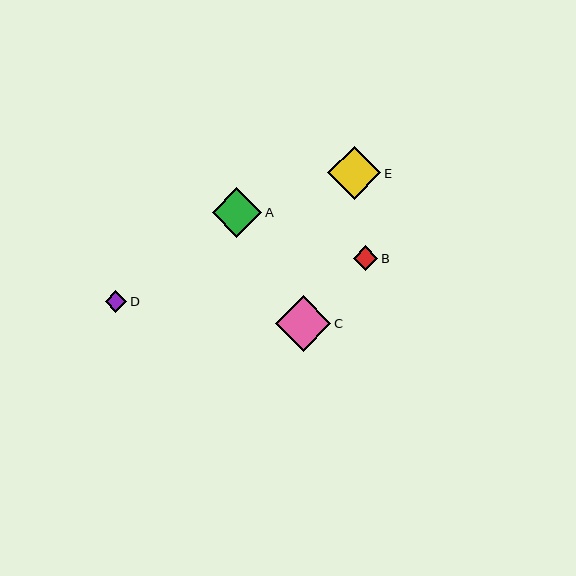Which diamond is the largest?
Diamond C is the largest with a size of approximately 56 pixels.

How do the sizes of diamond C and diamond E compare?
Diamond C and diamond E are approximately the same size.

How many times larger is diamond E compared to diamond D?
Diamond E is approximately 2.5 times the size of diamond D.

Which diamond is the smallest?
Diamond D is the smallest with a size of approximately 21 pixels.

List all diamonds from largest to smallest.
From largest to smallest: C, E, A, B, D.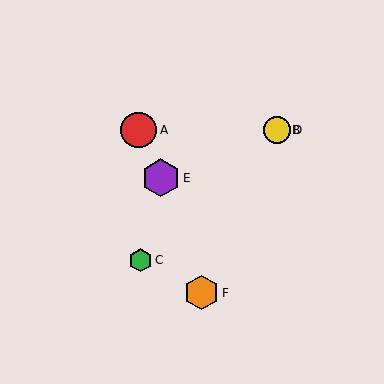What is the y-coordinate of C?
Object C is at y≈260.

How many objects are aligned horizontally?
3 objects (A, B, D) are aligned horizontally.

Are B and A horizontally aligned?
Yes, both are at y≈130.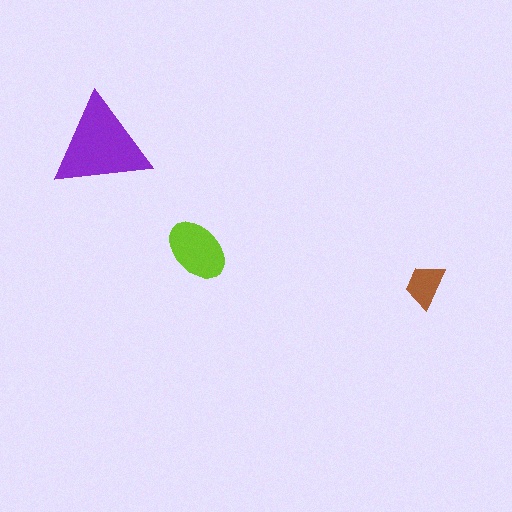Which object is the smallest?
The brown trapezoid.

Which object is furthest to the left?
The purple triangle is leftmost.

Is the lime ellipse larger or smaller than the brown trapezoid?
Larger.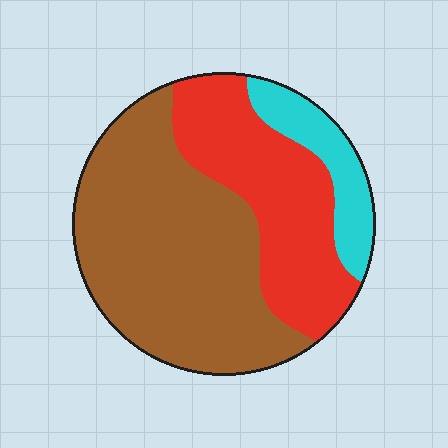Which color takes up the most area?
Brown, at roughly 55%.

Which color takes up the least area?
Cyan, at roughly 10%.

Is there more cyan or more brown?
Brown.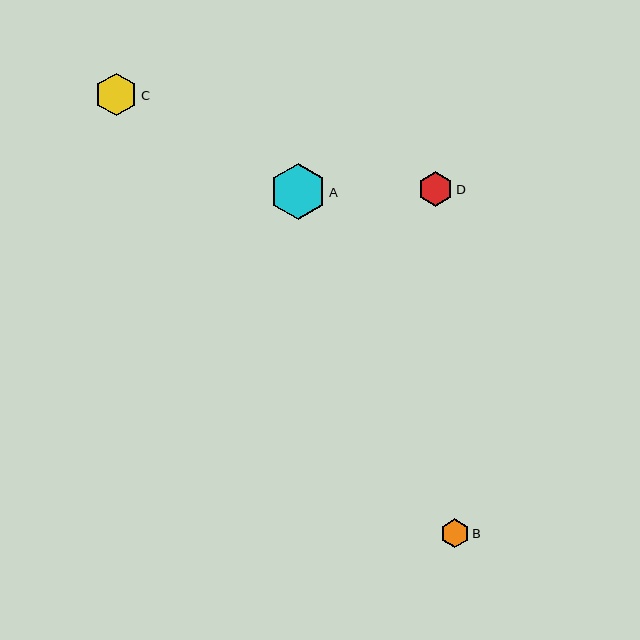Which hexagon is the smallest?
Hexagon B is the smallest with a size of approximately 28 pixels.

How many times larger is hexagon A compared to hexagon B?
Hexagon A is approximately 2.0 times the size of hexagon B.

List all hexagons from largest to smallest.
From largest to smallest: A, C, D, B.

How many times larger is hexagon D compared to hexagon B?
Hexagon D is approximately 1.2 times the size of hexagon B.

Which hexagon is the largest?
Hexagon A is the largest with a size of approximately 56 pixels.